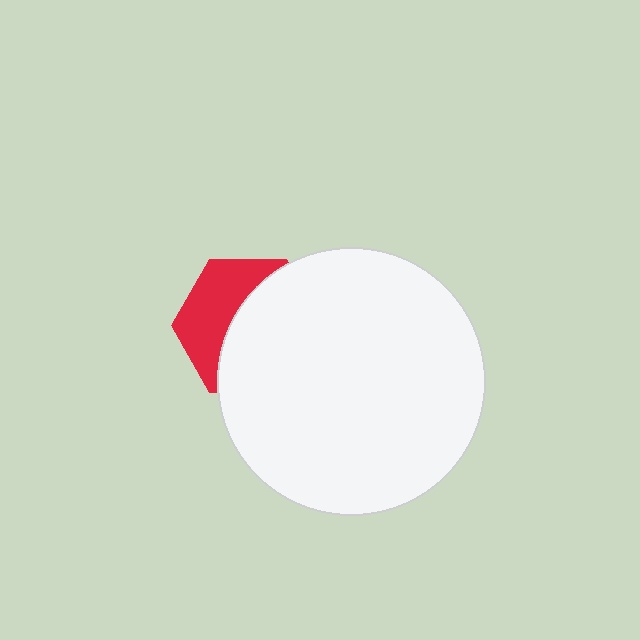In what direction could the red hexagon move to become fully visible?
The red hexagon could move left. That would shift it out from behind the white circle entirely.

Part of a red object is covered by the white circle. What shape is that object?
It is a hexagon.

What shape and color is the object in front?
The object in front is a white circle.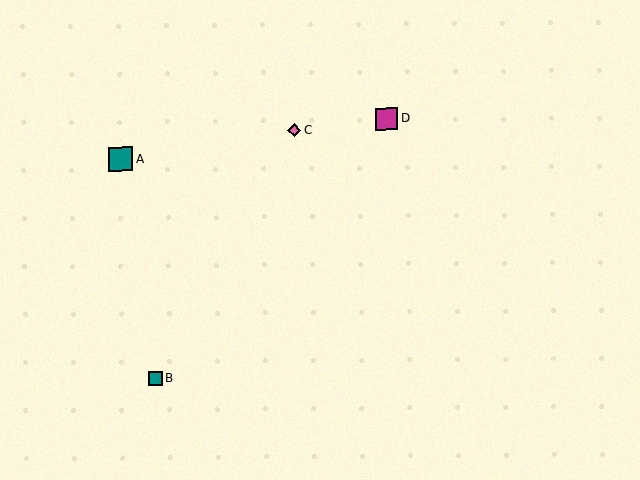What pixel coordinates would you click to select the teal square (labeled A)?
Click at (121, 159) to select the teal square A.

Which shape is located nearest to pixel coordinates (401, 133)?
The magenta square (labeled D) at (387, 119) is nearest to that location.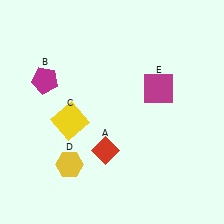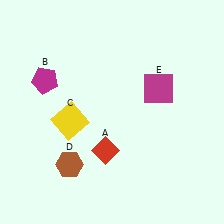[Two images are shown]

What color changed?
The hexagon (D) changed from yellow in Image 1 to brown in Image 2.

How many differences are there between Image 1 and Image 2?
There is 1 difference between the two images.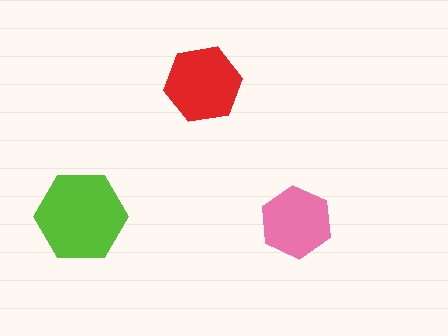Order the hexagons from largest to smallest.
the lime one, the red one, the pink one.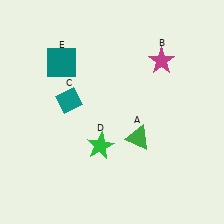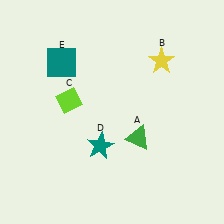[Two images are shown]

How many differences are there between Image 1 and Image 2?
There are 3 differences between the two images.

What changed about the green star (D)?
In Image 1, D is green. In Image 2, it changed to teal.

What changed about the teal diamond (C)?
In Image 1, C is teal. In Image 2, it changed to lime.